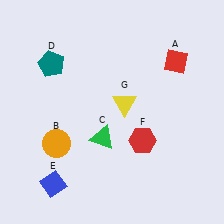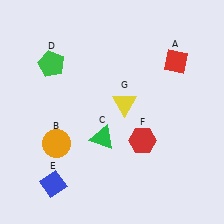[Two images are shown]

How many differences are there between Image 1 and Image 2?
There is 1 difference between the two images.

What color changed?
The pentagon (D) changed from teal in Image 1 to green in Image 2.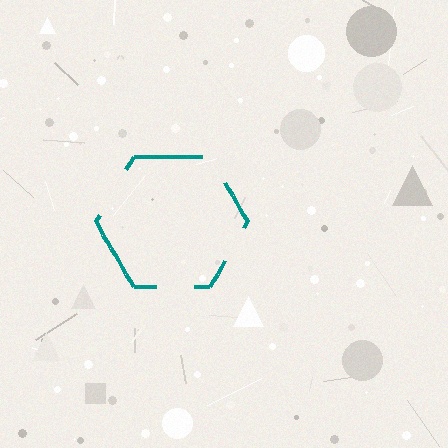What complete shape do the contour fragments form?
The contour fragments form a hexagon.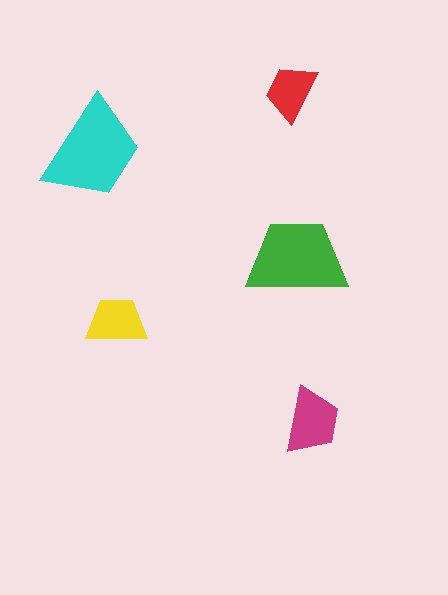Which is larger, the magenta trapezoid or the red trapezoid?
The magenta one.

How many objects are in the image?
There are 5 objects in the image.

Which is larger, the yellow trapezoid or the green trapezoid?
The green one.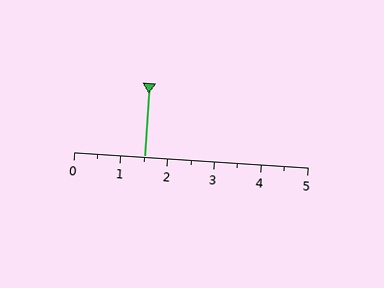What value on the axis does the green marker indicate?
The marker indicates approximately 1.5.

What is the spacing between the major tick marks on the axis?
The major ticks are spaced 1 apart.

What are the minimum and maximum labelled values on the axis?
The axis runs from 0 to 5.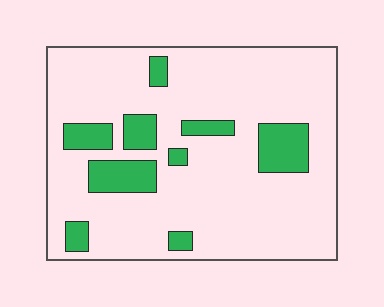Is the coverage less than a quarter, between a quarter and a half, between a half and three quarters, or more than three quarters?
Less than a quarter.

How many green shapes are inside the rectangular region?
9.